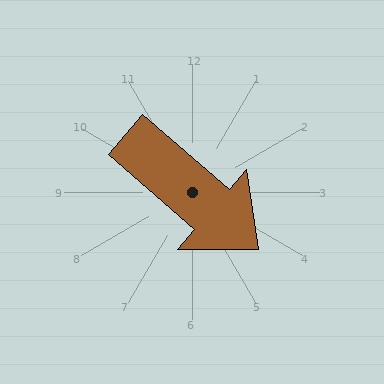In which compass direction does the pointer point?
Southeast.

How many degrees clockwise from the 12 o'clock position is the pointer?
Approximately 131 degrees.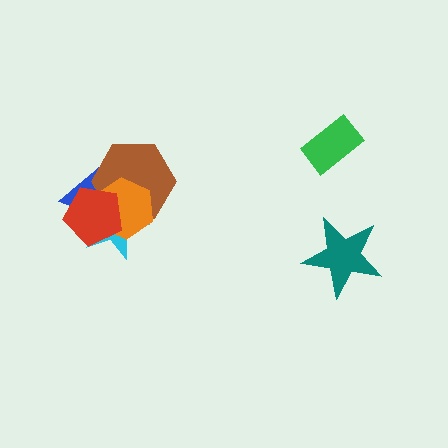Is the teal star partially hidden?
No, no other shape covers it.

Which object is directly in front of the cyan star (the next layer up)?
The blue triangle is directly in front of the cyan star.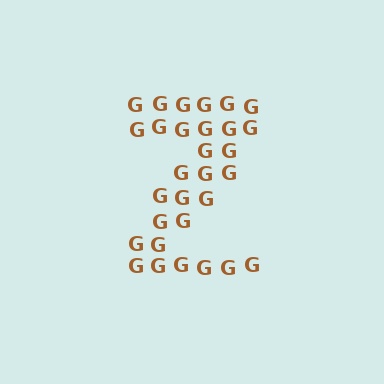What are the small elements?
The small elements are letter G's.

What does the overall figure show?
The overall figure shows the letter Z.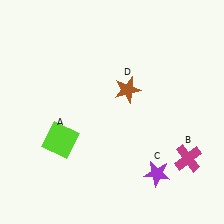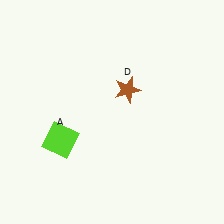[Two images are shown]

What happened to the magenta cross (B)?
The magenta cross (B) was removed in Image 2. It was in the bottom-right area of Image 1.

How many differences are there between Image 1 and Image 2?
There are 2 differences between the two images.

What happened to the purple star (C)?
The purple star (C) was removed in Image 2. It was in the bottom-right area of Image 1.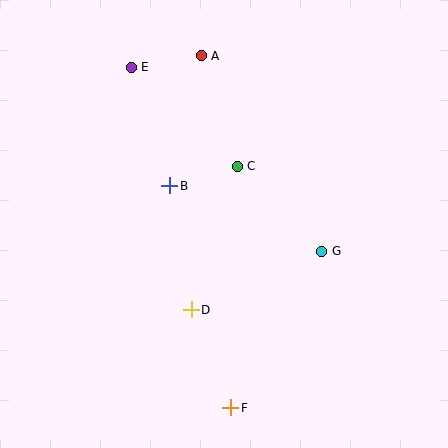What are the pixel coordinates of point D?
Point D is at (191, 310).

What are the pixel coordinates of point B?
Point B is at (170, 186).